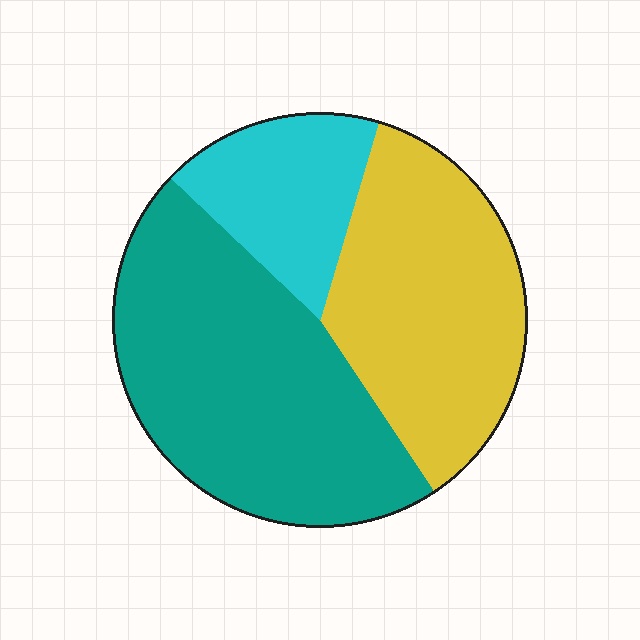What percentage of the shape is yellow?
Yellow takes up about three eighths (3/8) of the shape.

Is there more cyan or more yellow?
Yellow.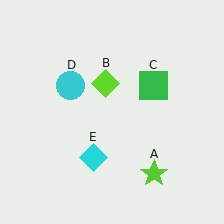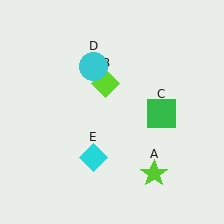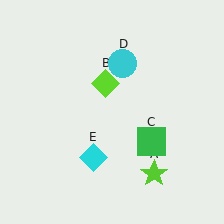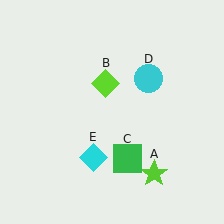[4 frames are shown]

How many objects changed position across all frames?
2 objects changed position: green square (object C), cyan circle (object D).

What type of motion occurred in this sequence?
The green square (object C), cyan circle (object D) rotated clockwise around the center of the scene.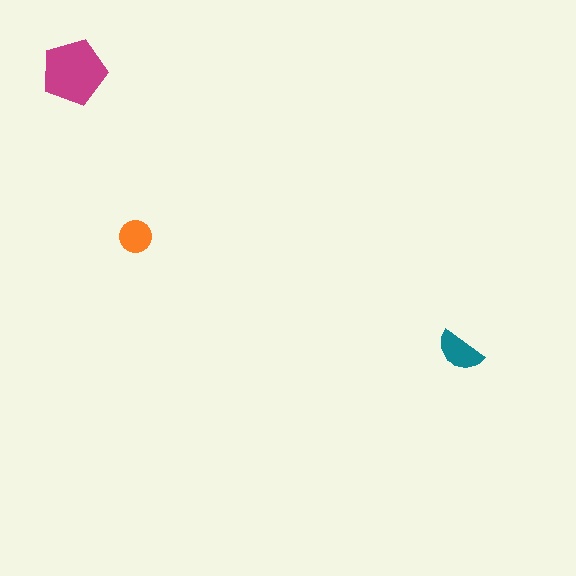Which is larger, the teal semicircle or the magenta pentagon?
The magenta pentagon.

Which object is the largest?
The magenta pentagon.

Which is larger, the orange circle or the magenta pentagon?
The magenta pentagon.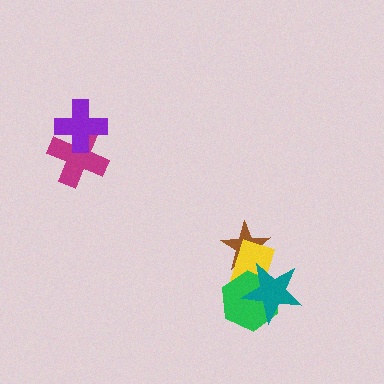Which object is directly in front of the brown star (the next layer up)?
The yellow rectangle is directly in front of the brown star.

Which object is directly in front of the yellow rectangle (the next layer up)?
The green hexagon is directly in front of the yellow rectangle.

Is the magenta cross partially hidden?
Yes, it is partially covered by another shape.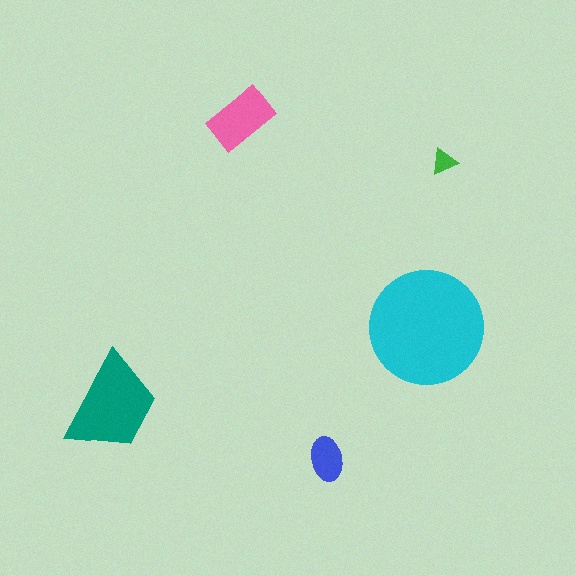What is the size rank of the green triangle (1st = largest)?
5th.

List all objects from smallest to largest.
The green triangle, the blue ellipse, the pink rectangle, the teal trapezoid, the cyan circle.